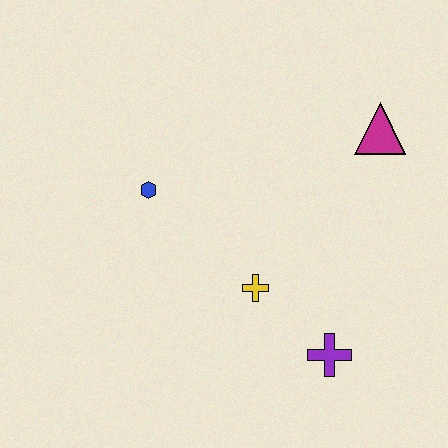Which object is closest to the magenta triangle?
The yellow cross is closest to the magenta triangle.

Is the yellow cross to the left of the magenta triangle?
Yes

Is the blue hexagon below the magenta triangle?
Yes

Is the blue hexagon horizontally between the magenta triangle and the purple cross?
No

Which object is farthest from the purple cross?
The blue hexagon is farthest from the purple cross.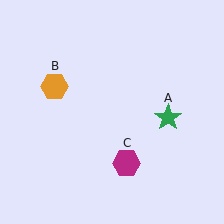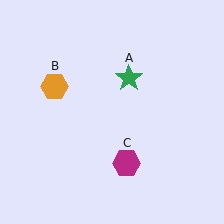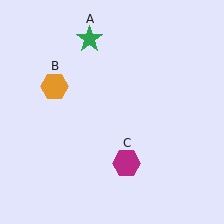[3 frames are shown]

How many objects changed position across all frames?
1 object changed position: green star (object A).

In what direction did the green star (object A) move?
The green star (object A) moved up and to the left.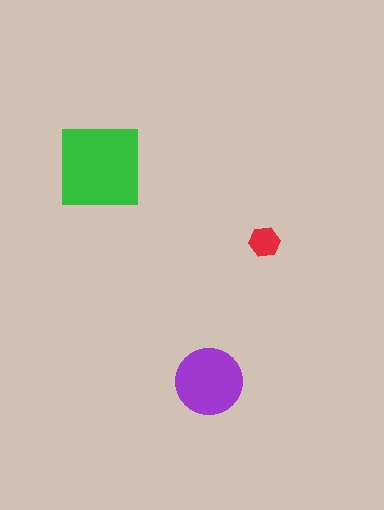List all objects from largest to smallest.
The green square, the purple circle, the red hexagon.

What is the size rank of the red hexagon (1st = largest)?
3rd.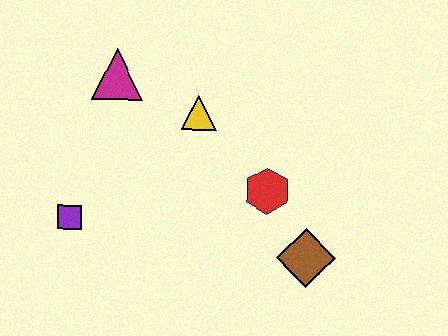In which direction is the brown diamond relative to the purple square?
The brown diamond is to the right of the purple square.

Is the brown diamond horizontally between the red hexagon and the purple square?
No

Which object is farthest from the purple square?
The brown diamond is farthest from the purple square.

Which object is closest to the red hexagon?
The brown diamond is closest to the red hexagon.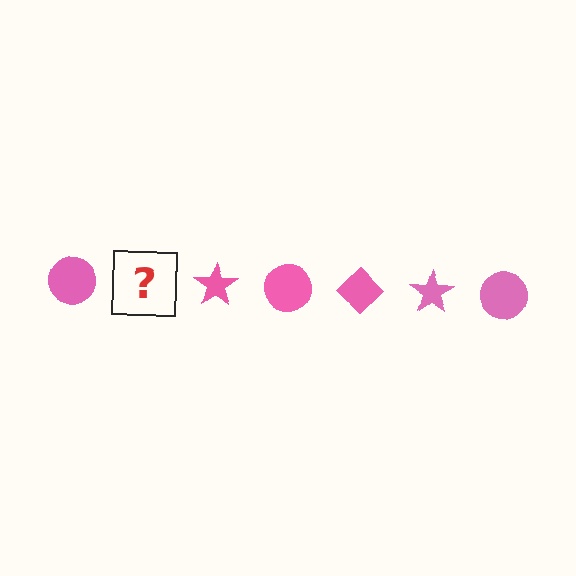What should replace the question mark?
The question mark should be replaced with a pink diamond.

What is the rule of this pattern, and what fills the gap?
The rule is that the pattern cycles through circle, diamond, star shapes in pink. The gap should be filled with a pink diamond.